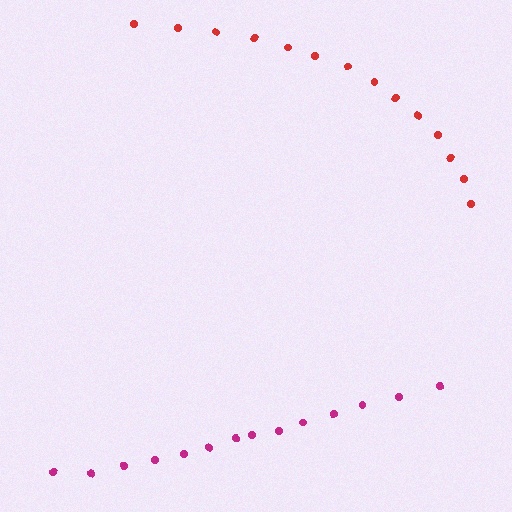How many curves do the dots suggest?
There are 2 distinct paths.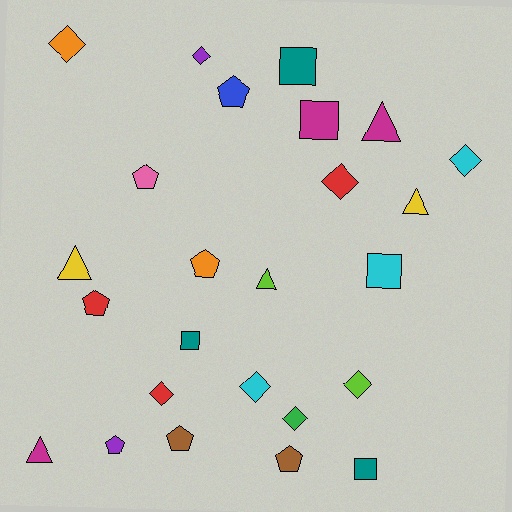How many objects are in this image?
There are 25 objects.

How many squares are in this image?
There are 5 squares.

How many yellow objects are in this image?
There are 2 yellow objects.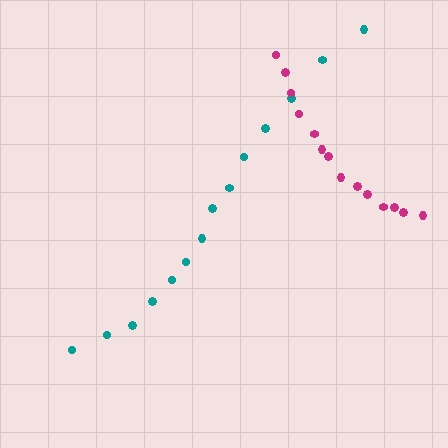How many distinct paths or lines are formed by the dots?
There are 2 distinct paths.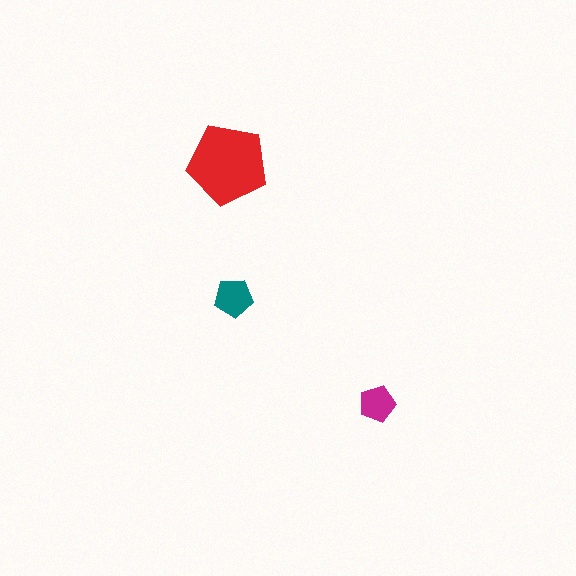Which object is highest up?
The red pentagon is topmost.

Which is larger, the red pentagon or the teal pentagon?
The red one.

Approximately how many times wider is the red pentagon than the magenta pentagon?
About 2 times wider.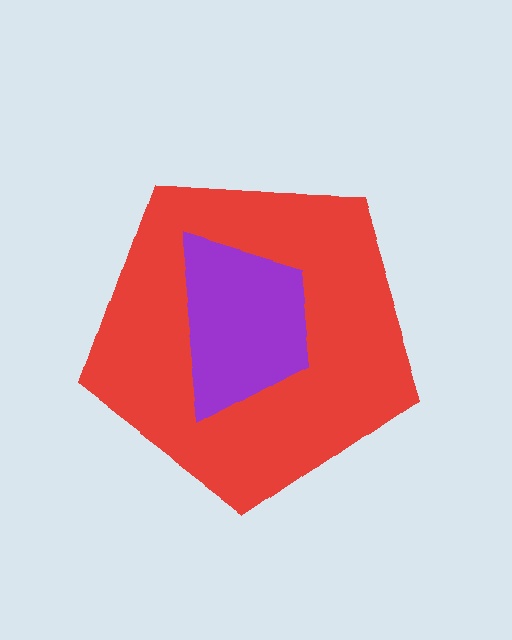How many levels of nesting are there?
2.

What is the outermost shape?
The red pentagon.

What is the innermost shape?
The purple trapezoid.